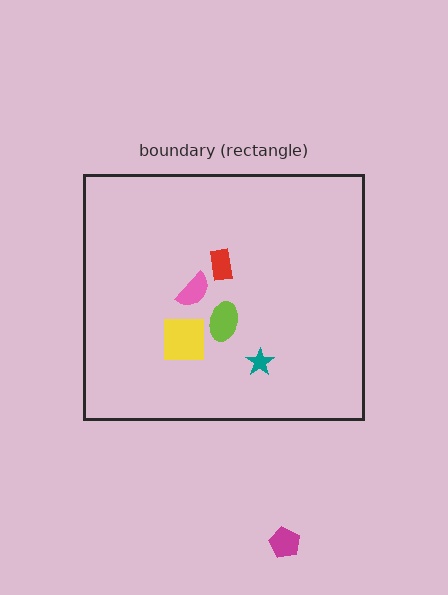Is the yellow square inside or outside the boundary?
Inside.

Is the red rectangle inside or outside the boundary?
Inside.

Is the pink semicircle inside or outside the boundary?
Inside.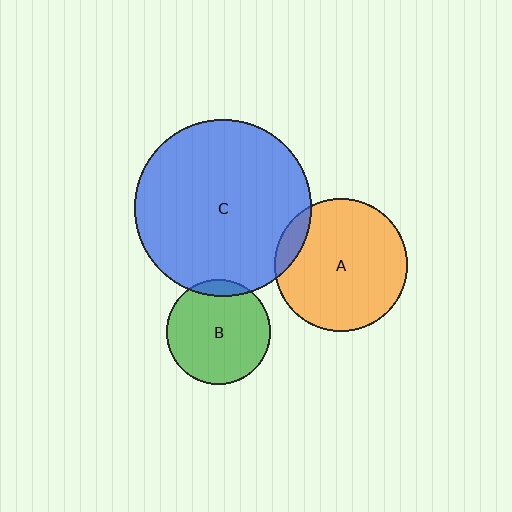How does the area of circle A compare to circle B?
Approximately 1.6 times.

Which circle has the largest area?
Circle C (blue).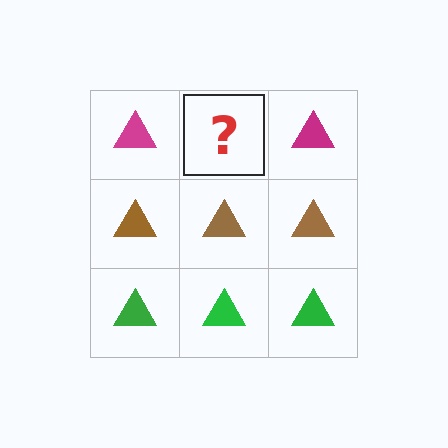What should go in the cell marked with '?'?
The missing cell should contain a magenta triangle.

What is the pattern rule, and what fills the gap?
The rule is that each row has a consistent color. The gap should be filled with a magenta triangle.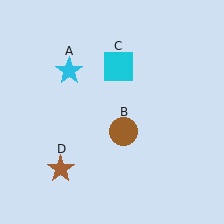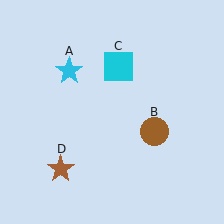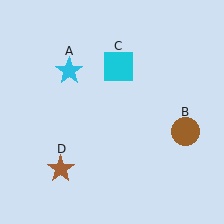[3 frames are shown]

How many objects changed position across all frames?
1 object changed position: brown circle (object B).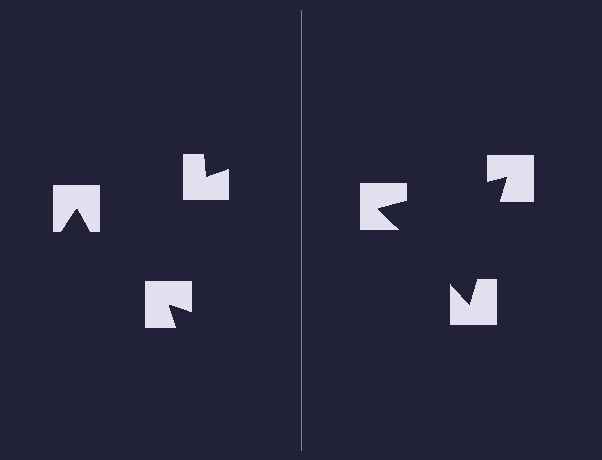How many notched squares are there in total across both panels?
6 — 3 on each side.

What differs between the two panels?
The notched squares are positioned identically on both sides; only the wedge orientations differ. On the right they align to a triangle; on the left they are misaligned.